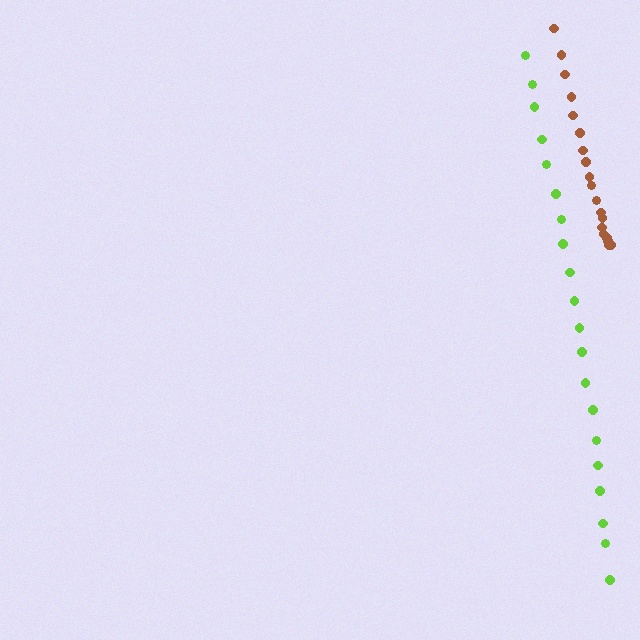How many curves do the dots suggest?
There are 2 distinct paths.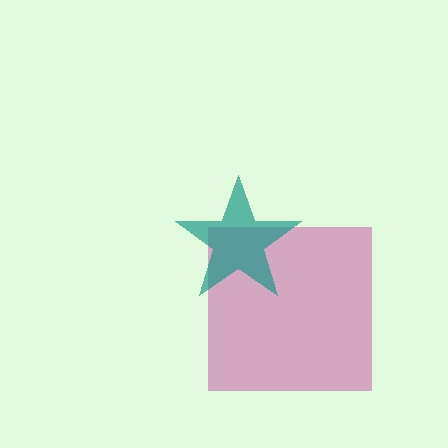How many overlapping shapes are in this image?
There are 2 overlapping shapes in the image.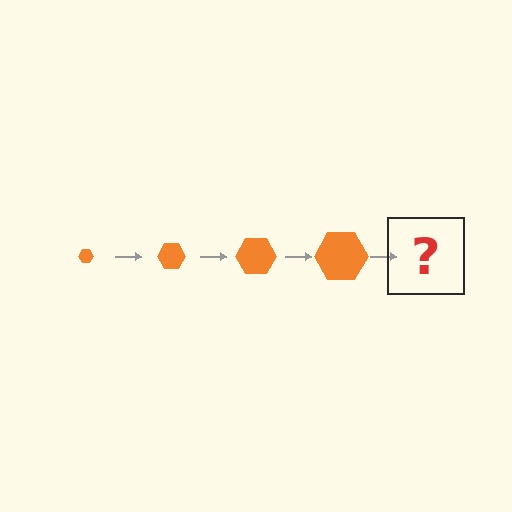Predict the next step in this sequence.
The next step is an orange hexagon, larger than the previous one.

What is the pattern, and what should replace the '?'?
The pattern is that the hexagon gets progressively larger each step. The '?' should be an orange hexagon, larger than the previous one.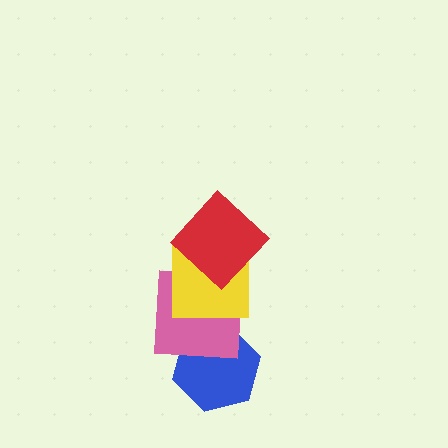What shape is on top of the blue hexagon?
The pink square is on top of the blue hexagon.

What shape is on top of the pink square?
The yellow square is on top of the pink square.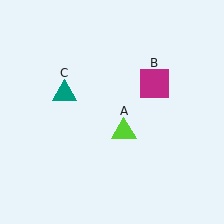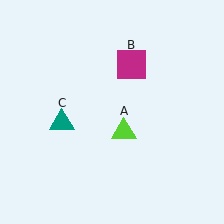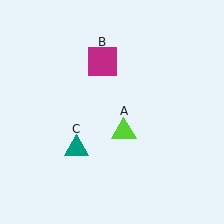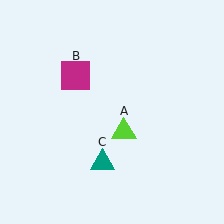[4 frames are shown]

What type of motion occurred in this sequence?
The magenta square (object B), teal triangle (object C) rotated counterclockwise around the center of the scene.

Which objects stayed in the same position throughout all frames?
Lime triangle (object A) remained stationary.